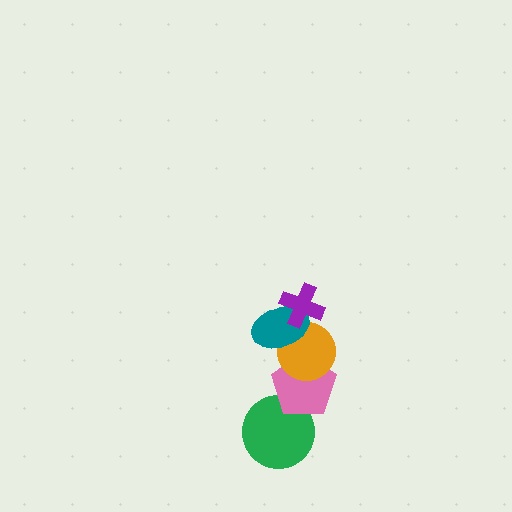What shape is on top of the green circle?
The pink pentagon is on top of the green circle.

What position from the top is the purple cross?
The purple cross is 1st from the top.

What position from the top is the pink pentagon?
The pink pentagon is 4th from the top.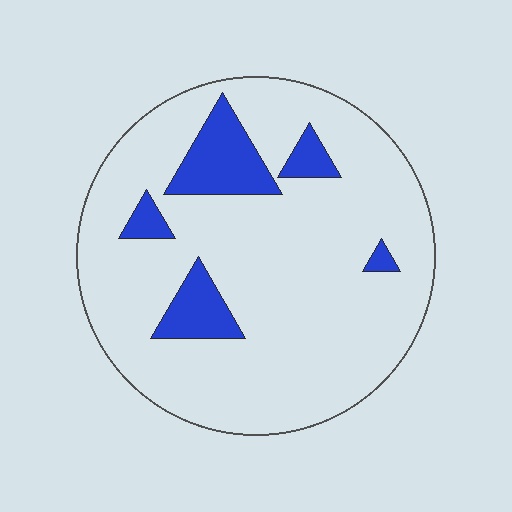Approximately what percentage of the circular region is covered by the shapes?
Approximately 15%.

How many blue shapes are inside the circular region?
5.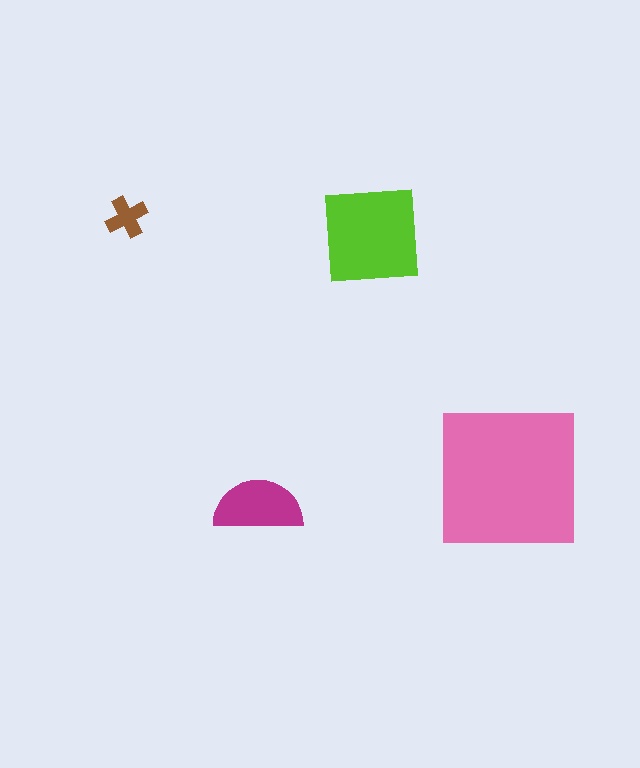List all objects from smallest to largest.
The brown cross, the magenta semicircle, the lime square, the pink square.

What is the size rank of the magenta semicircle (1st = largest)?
3rd.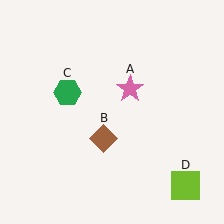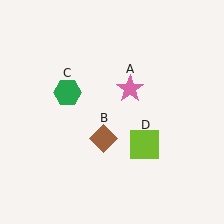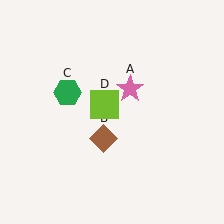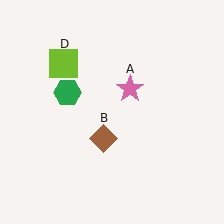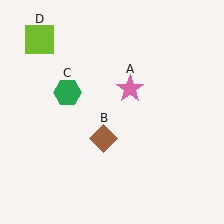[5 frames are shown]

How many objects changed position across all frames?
1 object changed position: lime square (object D).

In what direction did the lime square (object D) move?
The lime square (object D) moved up and to the left.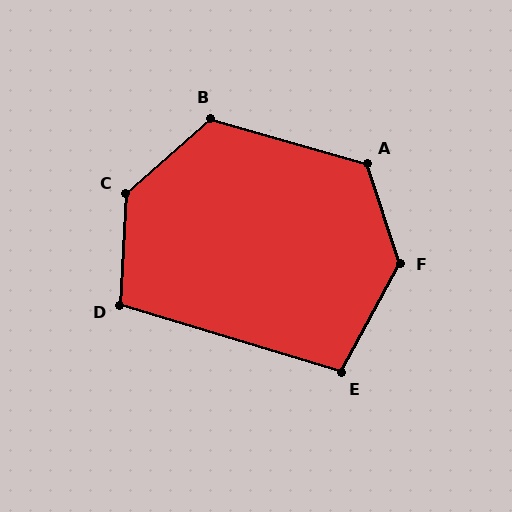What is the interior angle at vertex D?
Approximately 104 degrees (obtuse).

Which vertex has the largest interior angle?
C, at approximately 134 degrees.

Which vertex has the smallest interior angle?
E, at approximately 102 degrees.